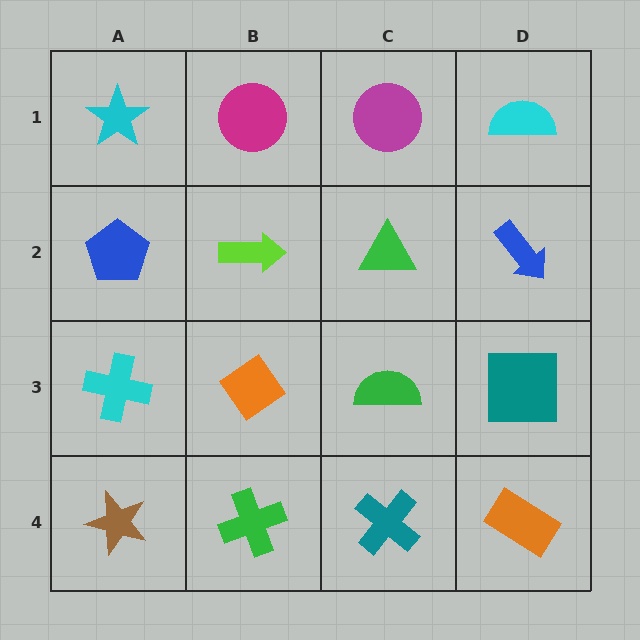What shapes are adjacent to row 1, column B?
A lime arrow (row 2, column B), a cyan star (row 1, column A), a magenta circle (row 1, column C).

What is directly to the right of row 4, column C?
An orange rectangle.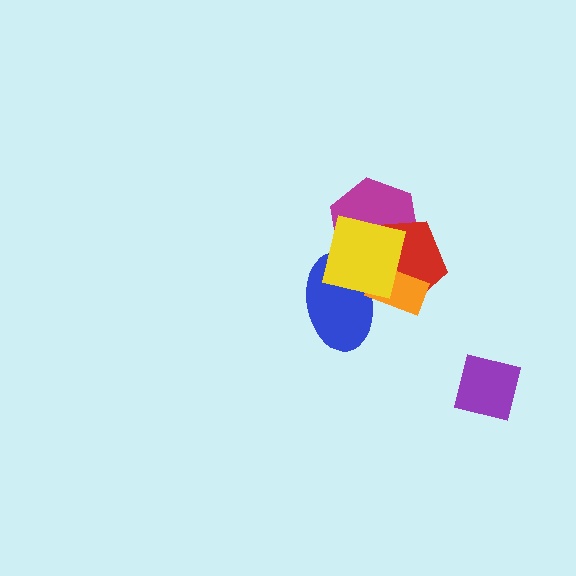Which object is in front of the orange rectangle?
The yellow square is in front of the orange rectangle.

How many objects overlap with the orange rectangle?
3 objects overlap with the orange rectangle.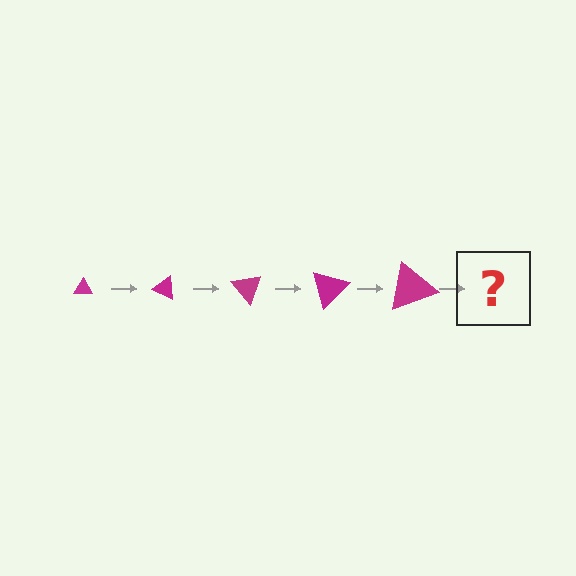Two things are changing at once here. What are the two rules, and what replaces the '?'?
The two rules are that the triangle grows larger each step and it rotates 25 degrees each step. The '?' should be a triangle, larger than the previous one and rotated 125 degrees from the start.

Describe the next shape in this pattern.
It should be a triangle, larger than the previous one and rotated 125 degrees from the start.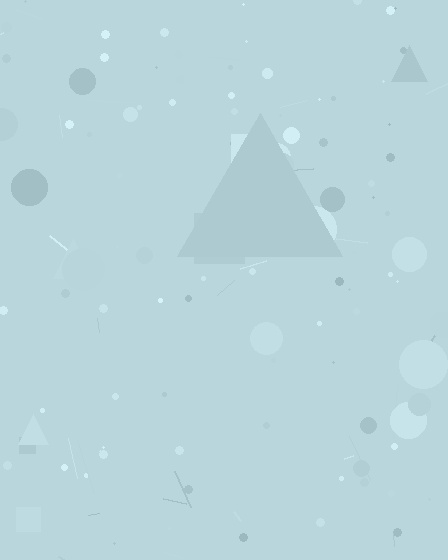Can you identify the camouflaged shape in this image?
The camouflaged shape is a triangle.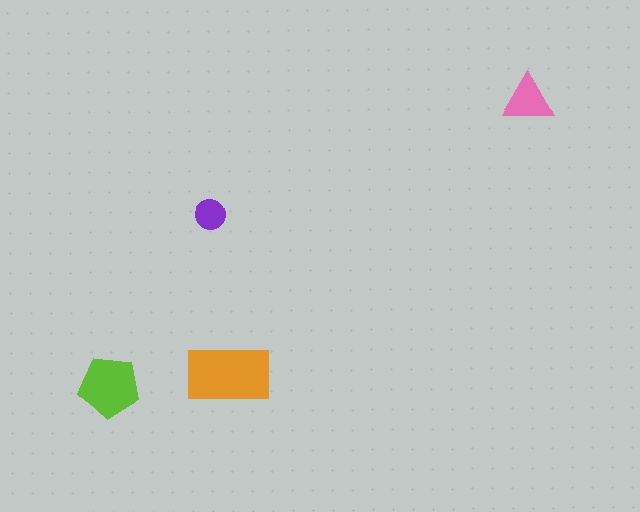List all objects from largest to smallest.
The orange rectangle, the lime pentagon, the pink triangle, the purple circle.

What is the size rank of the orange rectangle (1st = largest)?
1st.